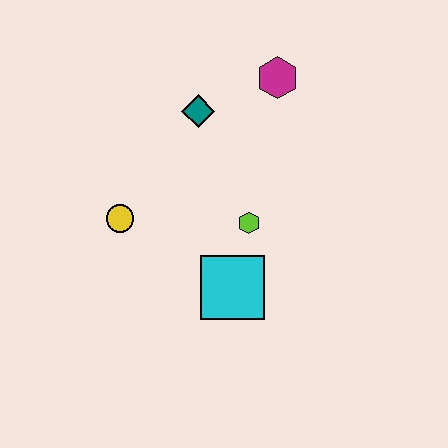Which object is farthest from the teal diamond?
The cyan square is farthest from the teal diamond.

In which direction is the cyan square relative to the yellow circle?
The cyan square is to the right of the yellow circle.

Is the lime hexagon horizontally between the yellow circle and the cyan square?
No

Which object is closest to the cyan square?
The lime hexagon is closest to the cyan square.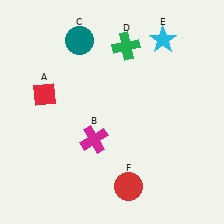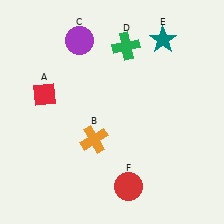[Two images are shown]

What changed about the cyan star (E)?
In Image 1, E is cyan. In Image 2, it changed to teal.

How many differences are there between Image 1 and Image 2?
There are 3 differences between the two images.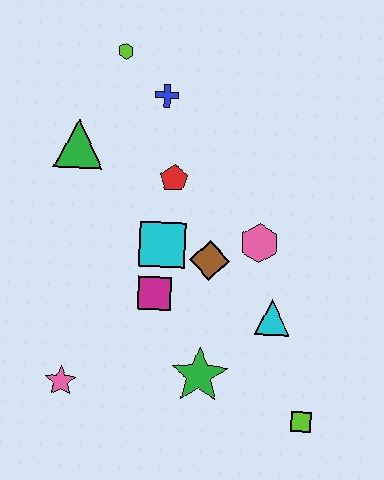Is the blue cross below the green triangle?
No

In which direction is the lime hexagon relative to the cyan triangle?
The lime hexagon is above the cyan triangle.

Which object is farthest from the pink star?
The lime hexagon is farthest from the pink star.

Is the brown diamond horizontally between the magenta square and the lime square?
Yes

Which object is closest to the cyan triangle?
The pink hexagon is closest to the cyan triangle.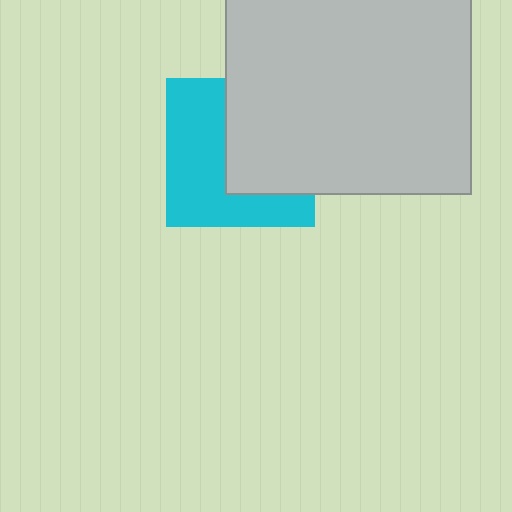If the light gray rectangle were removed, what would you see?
You would see the complete cyan square.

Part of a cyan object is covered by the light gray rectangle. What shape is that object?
It is a square.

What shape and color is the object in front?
The object in front is a light gray rectangle.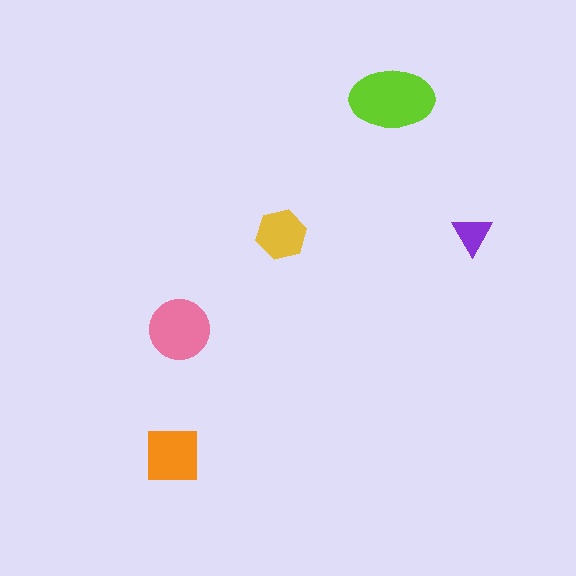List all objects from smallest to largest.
The purple triangle, the yellow hexagon, the orange square, the pink circle, the lime ellipse.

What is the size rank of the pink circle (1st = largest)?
2nd.